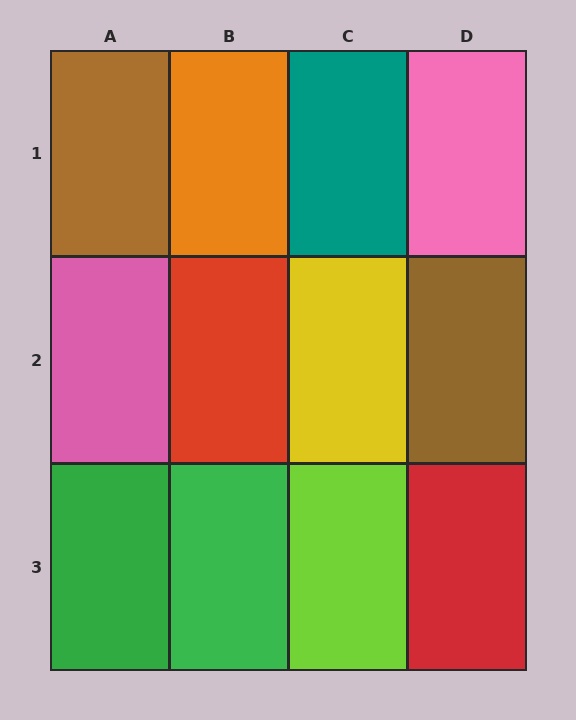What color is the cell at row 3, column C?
Lime.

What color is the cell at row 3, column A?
Green.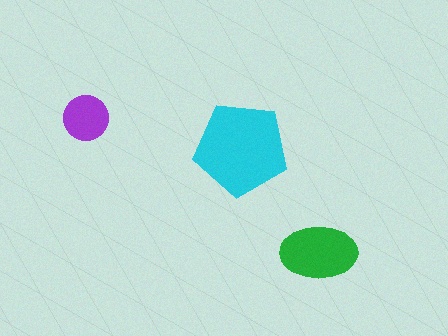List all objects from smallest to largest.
The purple circle, the green ellipse, the cyan pentagon.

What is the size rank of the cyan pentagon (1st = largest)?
1st.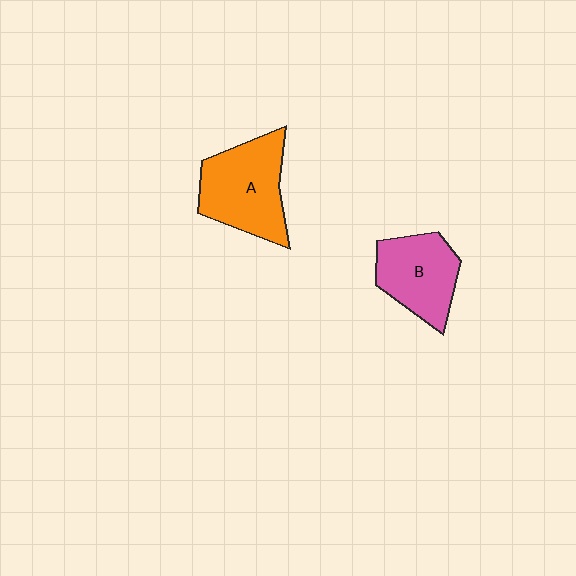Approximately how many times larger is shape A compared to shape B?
Approximately 1.2 times.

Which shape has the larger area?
Shape A (orange).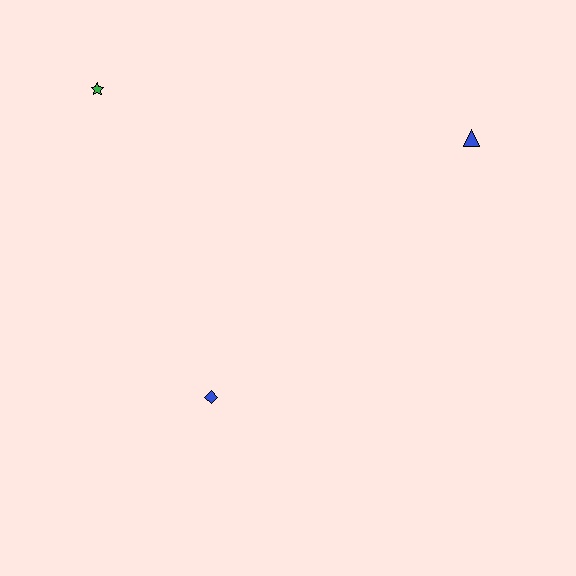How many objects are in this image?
There are 3 objects.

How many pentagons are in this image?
There are no pentagons.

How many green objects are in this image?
There is 1 green object.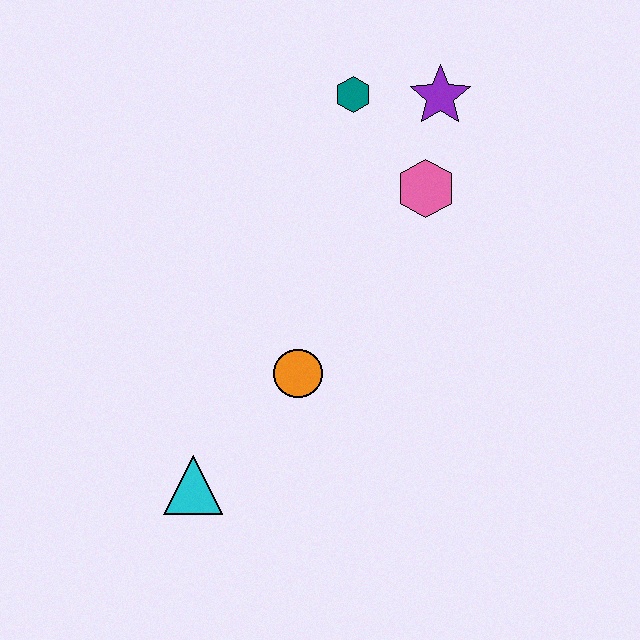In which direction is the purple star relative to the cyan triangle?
The purple star is above the cyan triangle.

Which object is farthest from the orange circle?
The purple star is farthest from the orange circle.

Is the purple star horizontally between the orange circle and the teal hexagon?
No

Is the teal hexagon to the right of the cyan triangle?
Yes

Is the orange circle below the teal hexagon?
Yes